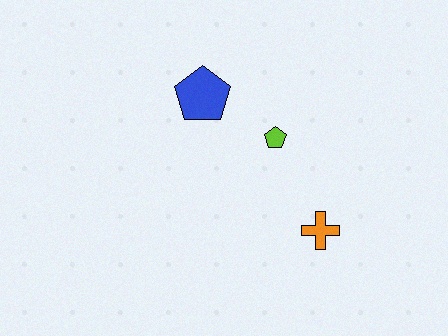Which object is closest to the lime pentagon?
The blue pentagon is closest to the lime pentagon.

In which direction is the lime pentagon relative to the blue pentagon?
The lime pentagon is to the right of the blue pentagon.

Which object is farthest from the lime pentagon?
The orange cross is farthest from the lime pentagon.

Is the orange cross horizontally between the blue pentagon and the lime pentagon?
No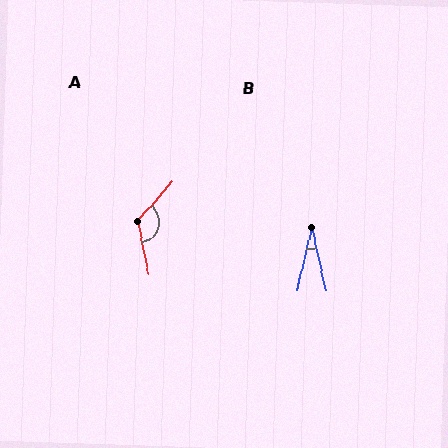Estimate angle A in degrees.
Approximately 127 degrees.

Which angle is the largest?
A, at approximately 127 degrees.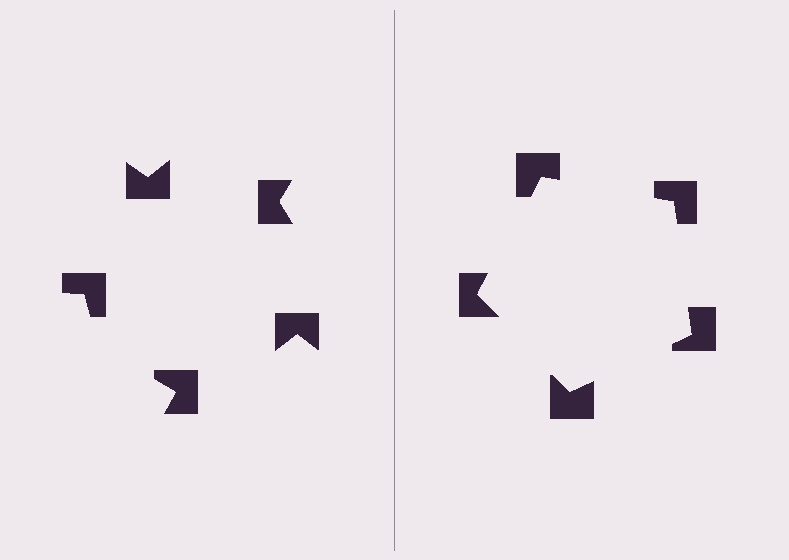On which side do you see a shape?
An illusory pentagon appears on the right side. On the left side the wedge cuts are rotated, so no coherent shape forms.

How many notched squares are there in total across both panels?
10 — 5 on each side.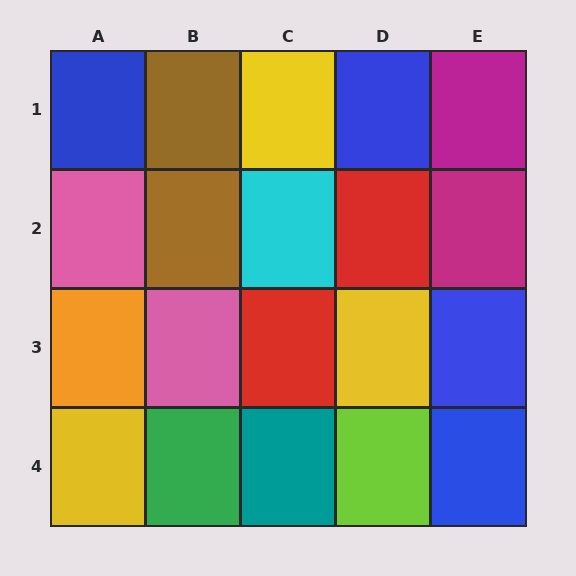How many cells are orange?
1 cell is orange.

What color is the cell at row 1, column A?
Blue.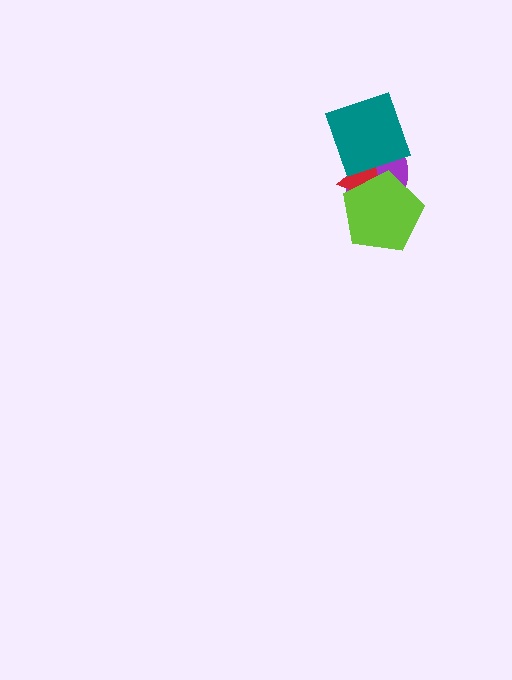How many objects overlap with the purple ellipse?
3 objects overlap with the purple ellipse.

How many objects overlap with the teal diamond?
3 objects overlap with the teal diamond.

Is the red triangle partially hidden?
Yes, it is partially covered by another shape.